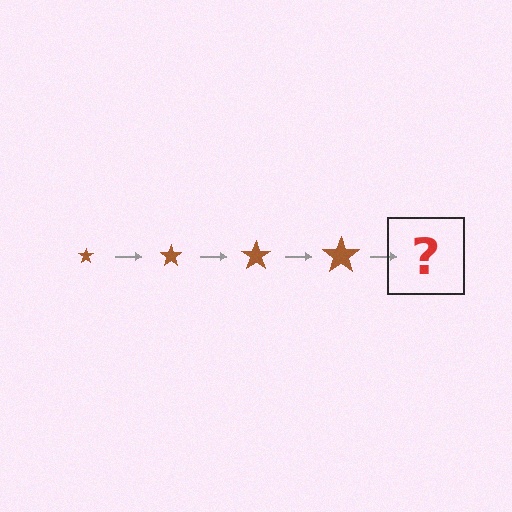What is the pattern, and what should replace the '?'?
The pattern is that the star gets progressively larger each step. The '?' should be a brown star, larger than the previous one.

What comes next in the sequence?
The next element should be a brown star, larger than the previous one.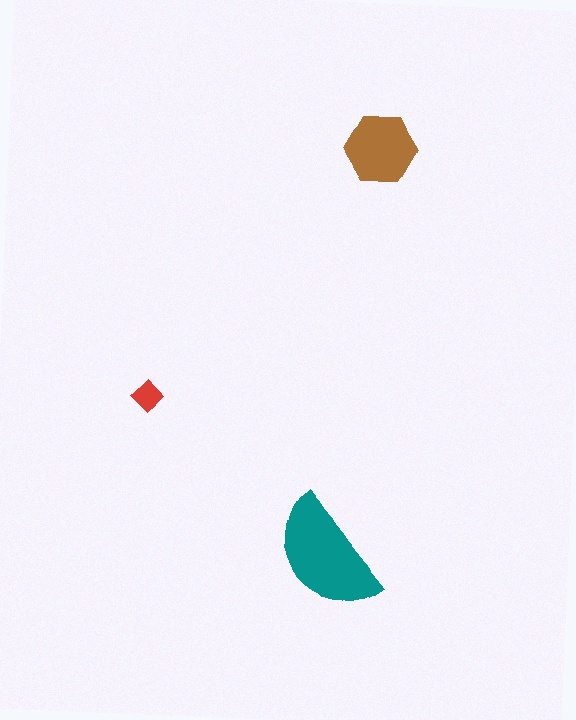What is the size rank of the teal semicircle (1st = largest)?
1st.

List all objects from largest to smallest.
The teal semicircle, the brown hexagon, the red diamond.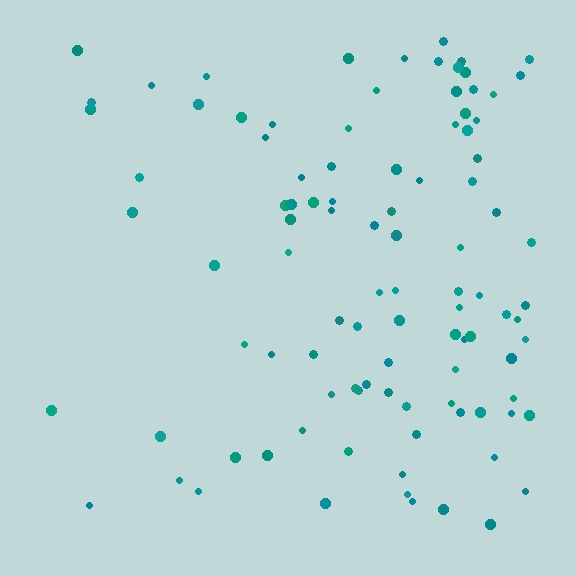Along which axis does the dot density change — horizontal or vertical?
Horizontal.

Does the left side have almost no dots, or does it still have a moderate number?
Still a moderate number, just noticeably fewer than the right.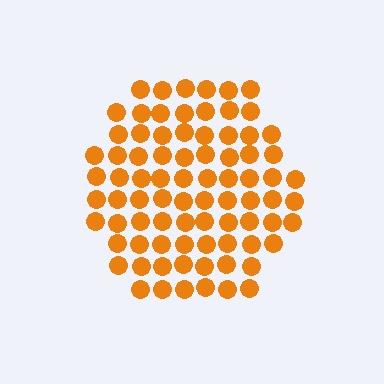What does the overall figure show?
The overall figure shows a hexagon.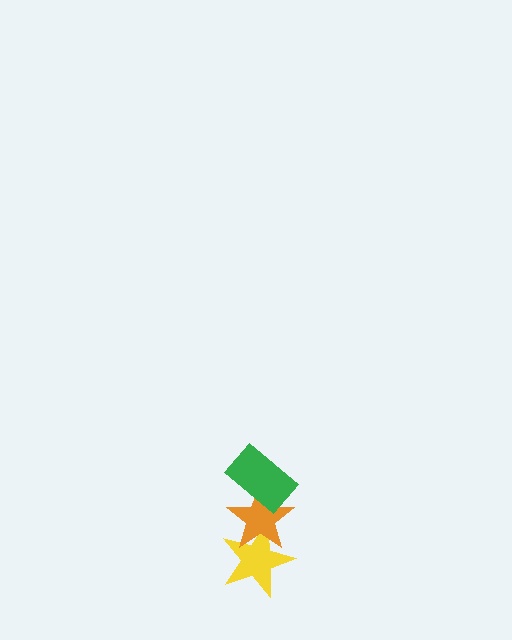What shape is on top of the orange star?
The green rectangle is on top of the orange star.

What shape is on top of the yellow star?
The orange star is on top of the yellow star.